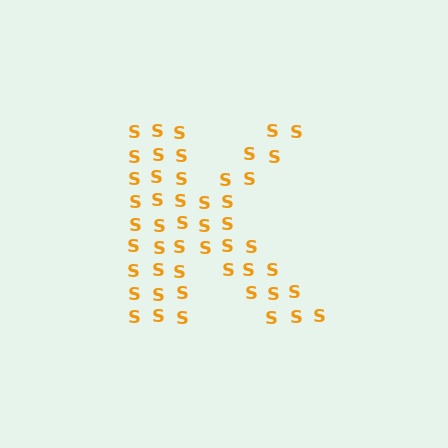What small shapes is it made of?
It is made of small letter S's.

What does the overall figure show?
The overall figure shows the letter K.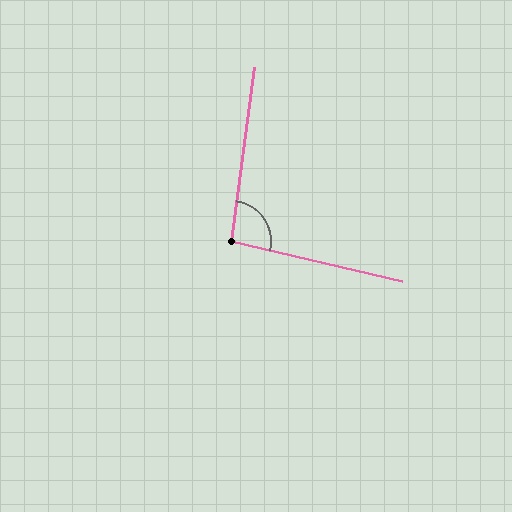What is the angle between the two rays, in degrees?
Approximately 96 degrees.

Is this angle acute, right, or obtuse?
It is obtuse.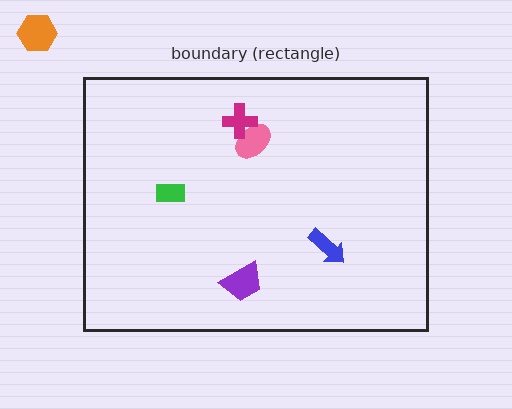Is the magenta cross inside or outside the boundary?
Inside.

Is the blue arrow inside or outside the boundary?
Inside.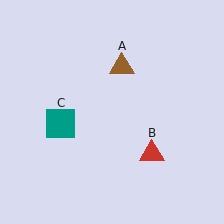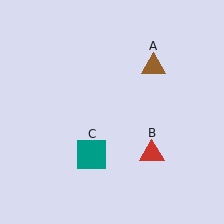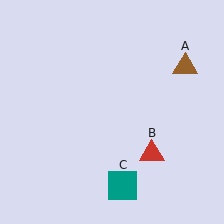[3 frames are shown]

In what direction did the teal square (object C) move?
The teal square (object C) moved down and to the right.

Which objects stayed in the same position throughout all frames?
Red triangle (object B) remained stationary.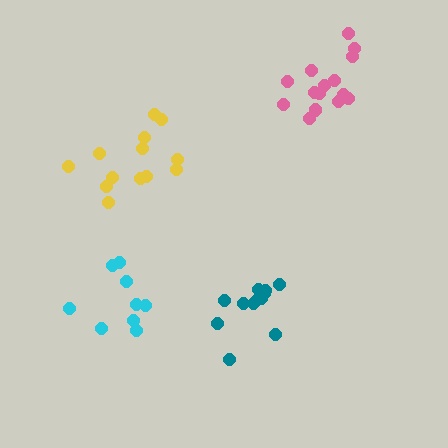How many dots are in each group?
Group 1: 15 dots, Group 2: 9 dots, Group 3: 12 dots, Group 4: 13 dots (49 total).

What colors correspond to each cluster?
The clusters are colored: pink, cyan, teal, yellow.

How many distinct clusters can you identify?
There are 4 distinct clusters.